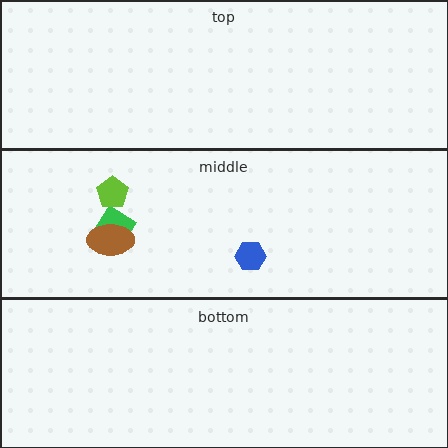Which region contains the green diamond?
The middle region.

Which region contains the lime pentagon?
The middle region.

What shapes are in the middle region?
The green diamond, the brown ellipse, the lime pentagon, the blue hexagon.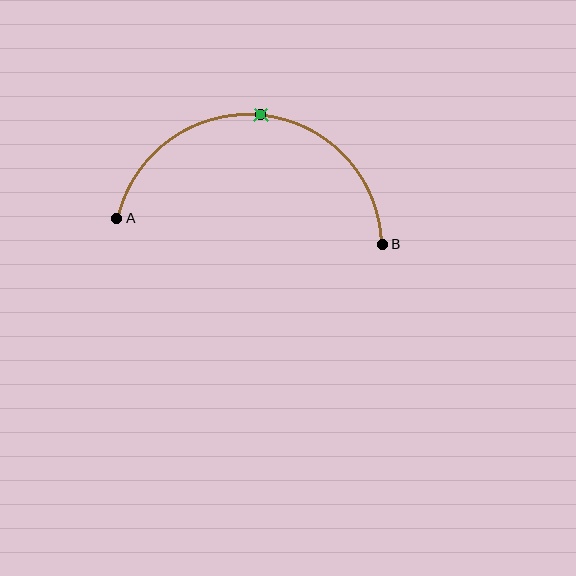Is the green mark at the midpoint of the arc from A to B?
Yes. The green mark lies on the arc at equal arc-length from both A and B — it is the arc midpoint.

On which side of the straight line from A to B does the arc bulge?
The arc bulges above the straight line connecting A and B.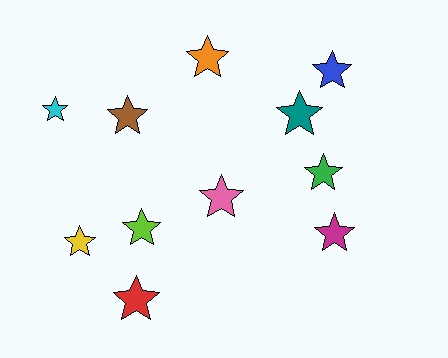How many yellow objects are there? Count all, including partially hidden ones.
There is 1 yellow object.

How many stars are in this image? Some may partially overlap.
There are 11 stars.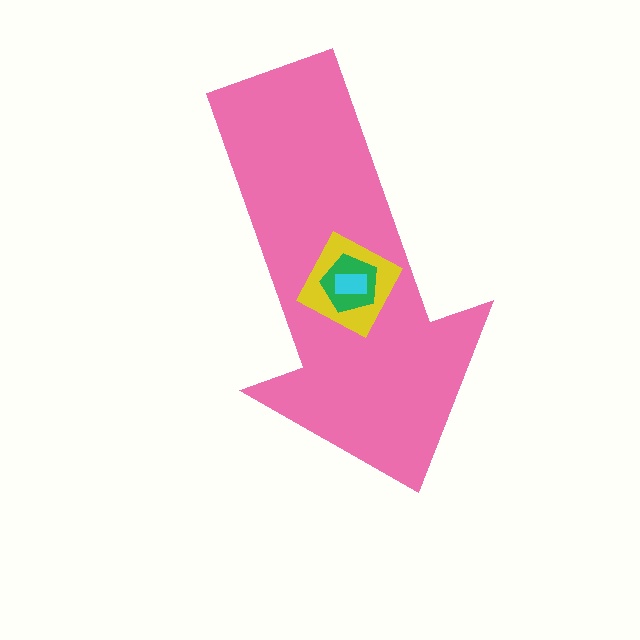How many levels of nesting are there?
4.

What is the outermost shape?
The pink arrow.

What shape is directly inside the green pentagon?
The cyan rectangle.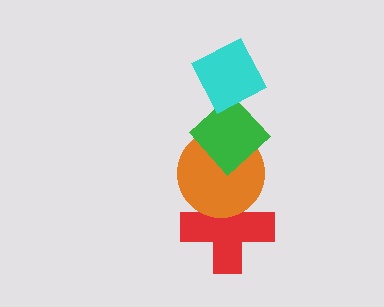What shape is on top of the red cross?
The orange circle is on top of the red cross.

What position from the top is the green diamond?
The green diamond is 2nd from the top.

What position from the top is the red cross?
The red cross is 4th from the top.